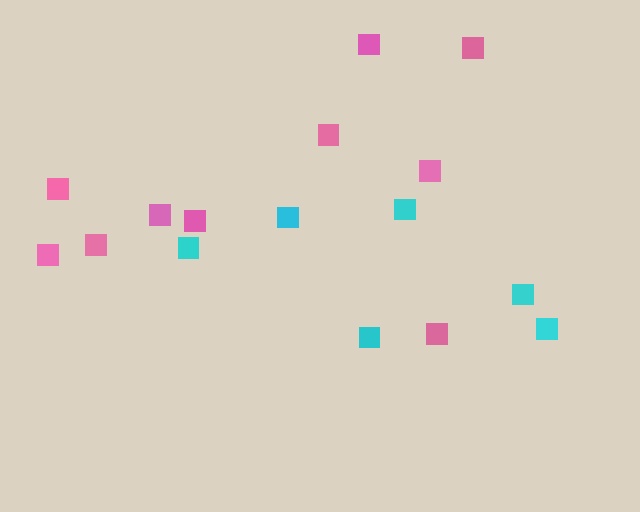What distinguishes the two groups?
There are 2 groups: one group of pink squares (10) and one group of cyan squares (6).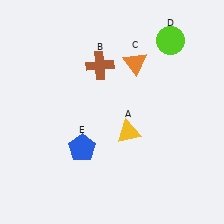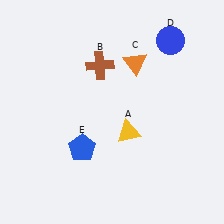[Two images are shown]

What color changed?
The circle (D) changed from lime in Image 1 to blue in Image 2.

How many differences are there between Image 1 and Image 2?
There is 1 difference between the two images.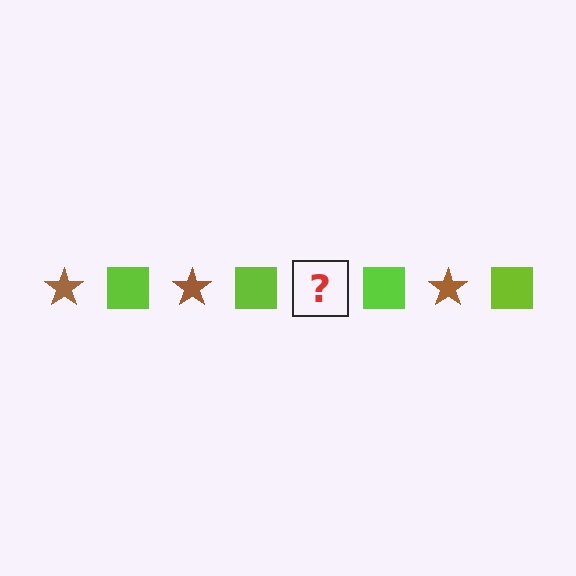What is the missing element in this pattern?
The missing element is a brown star.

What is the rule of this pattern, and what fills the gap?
The rule is that the pattern alternates between brown star and lime square. The gap should be filled with a brown star.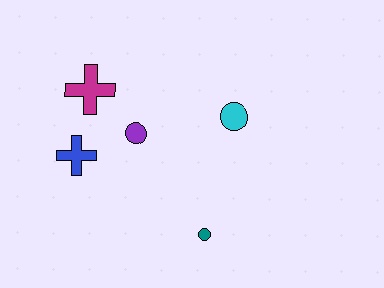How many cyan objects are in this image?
There is 1 cyan object.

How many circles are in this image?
There are 3 circles.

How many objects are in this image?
There are 5 objects.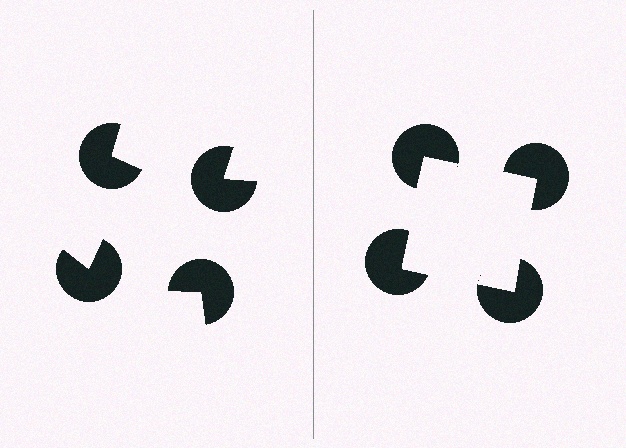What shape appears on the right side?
An illusory square.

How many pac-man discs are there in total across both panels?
8 — 4 on each side.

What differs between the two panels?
The pac-man discs are positioned identically on both sides; only the wedge orientations differ. On the right they align to a square; on the left they are misaligned.